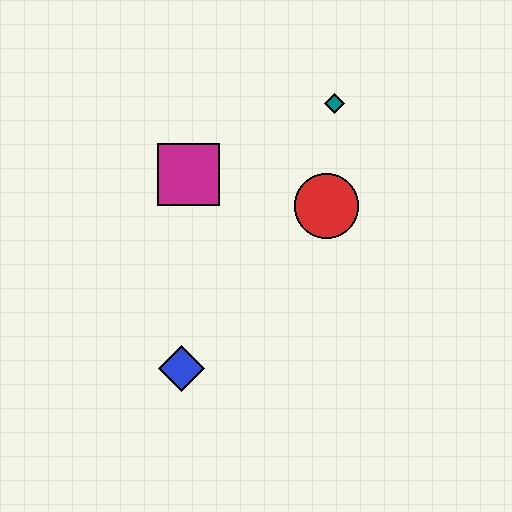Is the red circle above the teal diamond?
No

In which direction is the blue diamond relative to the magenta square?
The blue diamond is below the magenta square.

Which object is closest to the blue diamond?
The magenta square is closest to the blue diamond.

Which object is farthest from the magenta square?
The blue diamond is farthest from the magenta square.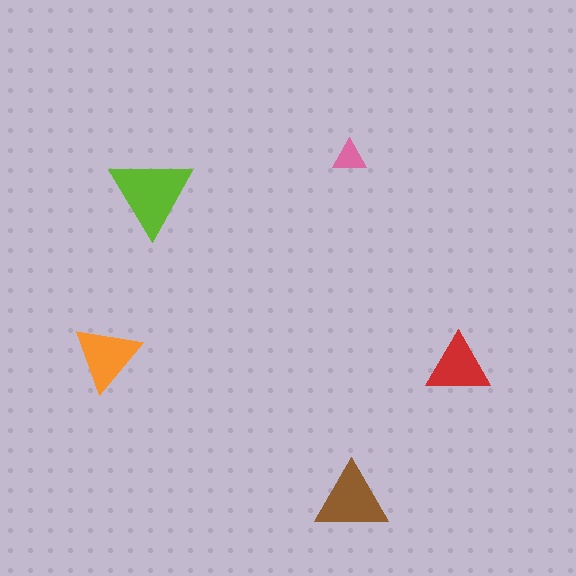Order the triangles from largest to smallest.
the lime one, the brown one, the orange one, the red one, the pink one.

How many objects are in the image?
There are 5 objects in the image.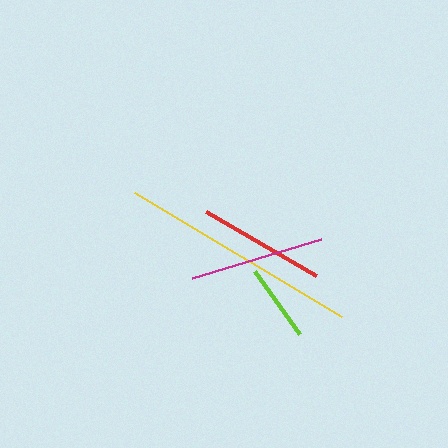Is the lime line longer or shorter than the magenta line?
The magenta line is longer than the lime line.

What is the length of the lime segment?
The lime segment is approximately 78 pixels long.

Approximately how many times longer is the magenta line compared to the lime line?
The magenta line is approximately 1.7 times the length of the lime line.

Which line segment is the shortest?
The lime line is the shortest at approximately 78 pixels.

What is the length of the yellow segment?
The yellow segment is approximately 241 pixels long.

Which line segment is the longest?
The yellow line is the longest at approximately 241 pixels.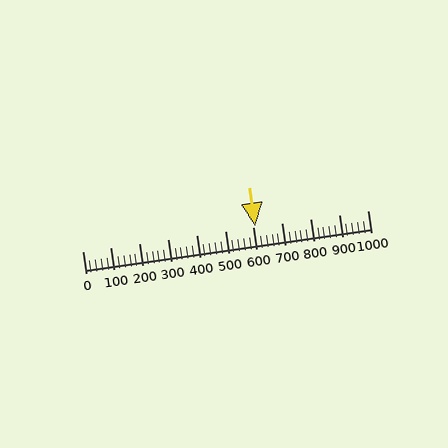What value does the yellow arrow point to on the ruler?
The yellow arrow points to approximately 606.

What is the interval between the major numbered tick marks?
The major tick marks are spaced 100 units apart.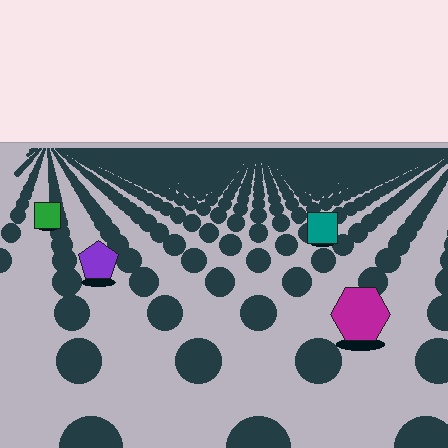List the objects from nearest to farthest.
From nearest to farthest: the magenta hexagon, the purple pentagon, the teal square, the green square.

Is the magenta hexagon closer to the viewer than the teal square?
Yes. The magenta hexagon is closer — you can tell from the texture gradient: the ground texture is coarser near it.